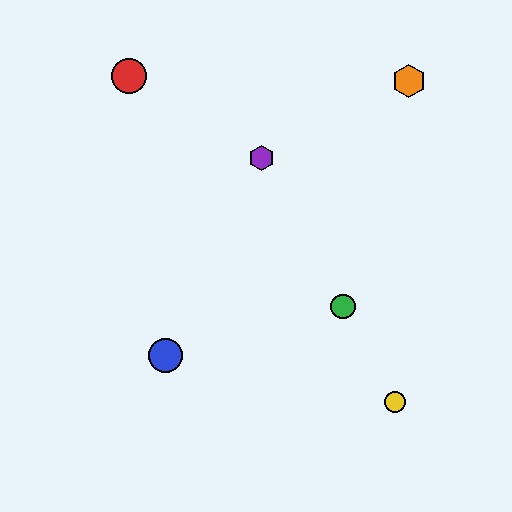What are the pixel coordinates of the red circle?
The red circle is at (129, 76).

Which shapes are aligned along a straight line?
The green circle, the yellow circle, the purple hexagon are aligned along a straight line.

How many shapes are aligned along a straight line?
3 shapes (the green circle, the yellow circle, the purple hexagon) are aligned along a straight line.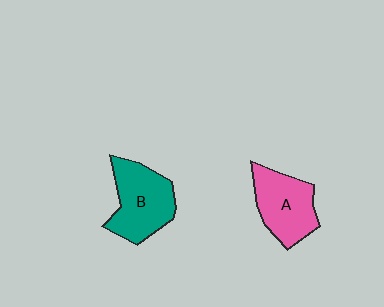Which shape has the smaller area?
Shape A (pink).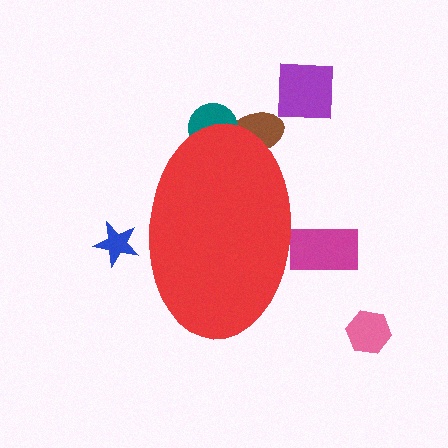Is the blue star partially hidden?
Yes, the blue star is partially hidden behind the red ellipse.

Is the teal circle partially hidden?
Yes, the teal circle is partially hidden behind the red ellipse.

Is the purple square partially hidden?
No, the purple square is fully visible.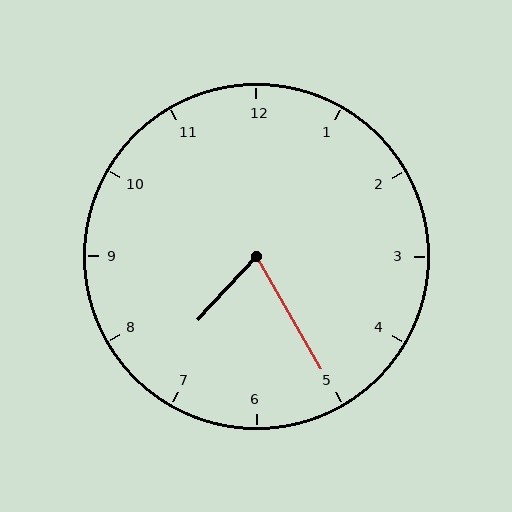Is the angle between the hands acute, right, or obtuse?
It is acute.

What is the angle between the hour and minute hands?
Approximately 72 degrees.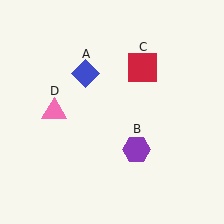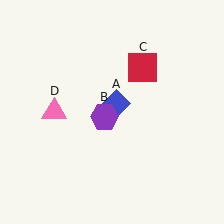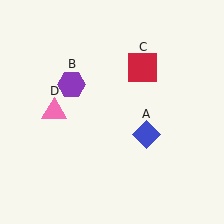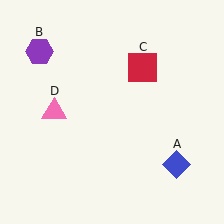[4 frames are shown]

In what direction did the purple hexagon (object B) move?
The purple hexagon (object B) moved up and to the left.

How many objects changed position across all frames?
2 objects changed position: blue diamond (object A), purple hexagon (object B).